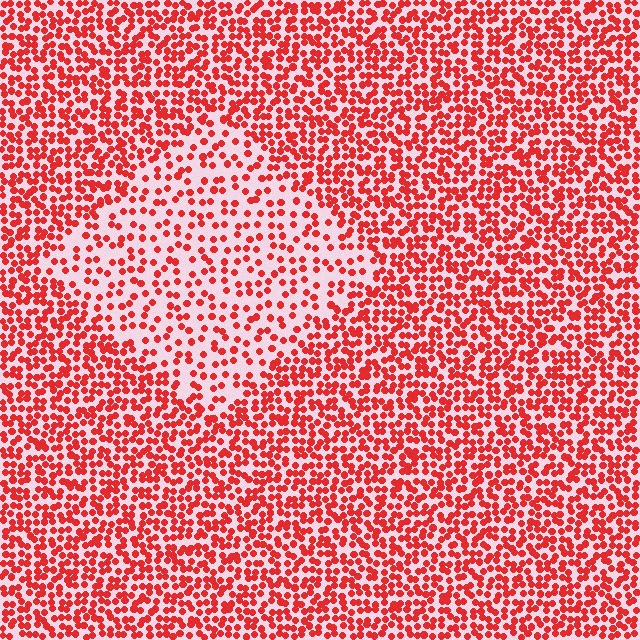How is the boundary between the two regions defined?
The boundary is defined by a change in element density (approximately 2.0x ratio). All elements are the same color, size, and shape.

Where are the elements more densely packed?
The elements are more densely packed outside the diamond boundary.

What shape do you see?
I see a diamond.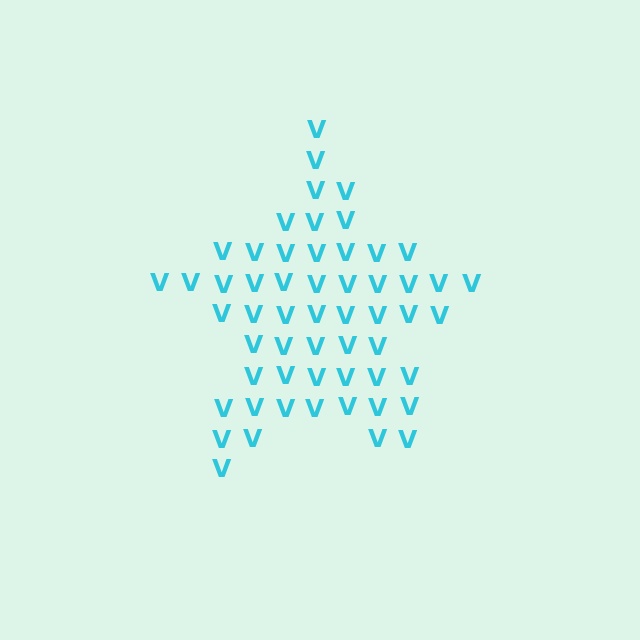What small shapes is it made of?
It is made of small letter V's.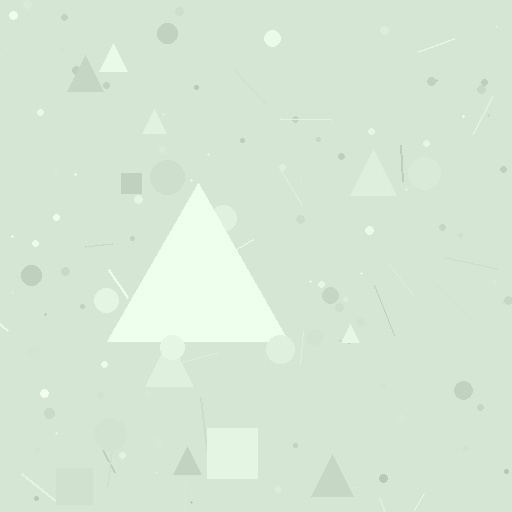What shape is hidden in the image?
A triangle is hidden in the image.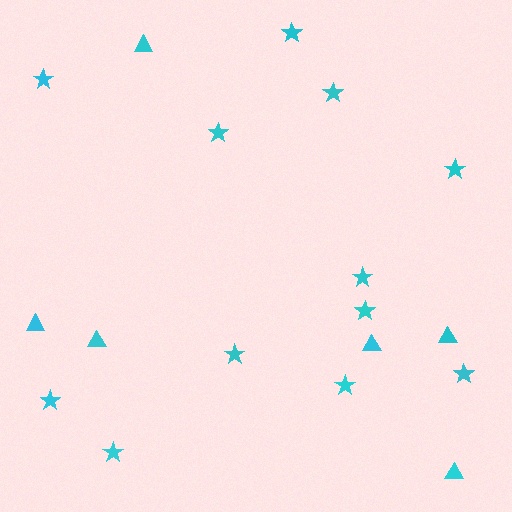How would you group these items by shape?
There are 2 groups: one group of stars (12) and one group of triangles (6).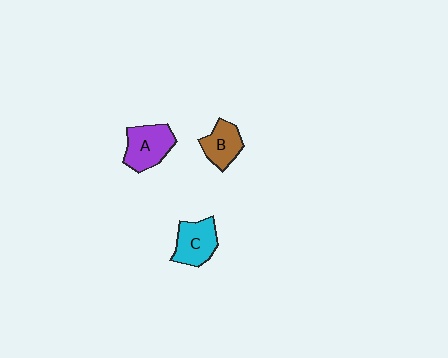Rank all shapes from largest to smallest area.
From largest to smallest: A (purple), C (cyan), B (brown).